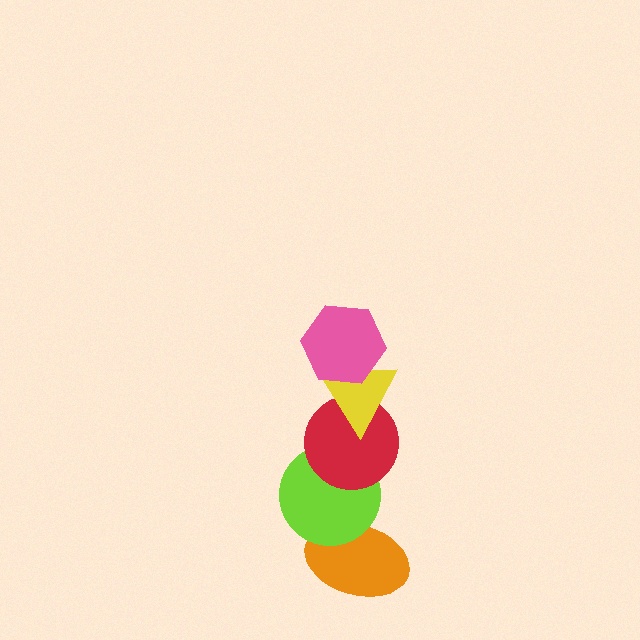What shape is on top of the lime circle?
The red circle is on top of the lime circle.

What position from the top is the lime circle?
The lime circle is 4th from the top.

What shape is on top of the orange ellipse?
The lime circle is on top of the orange ellipse.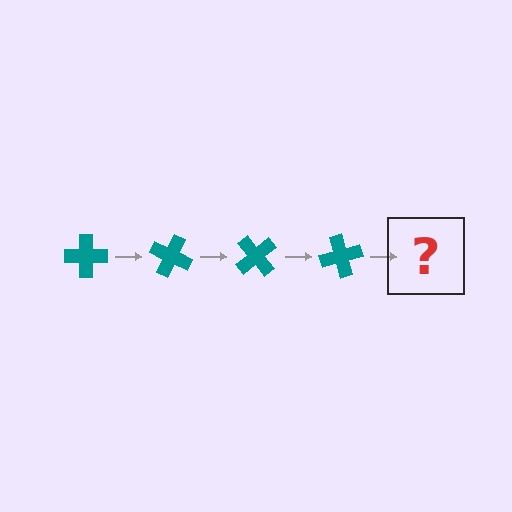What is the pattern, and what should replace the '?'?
The pattern is that the cross rotates 25 degrees each step. The '?' should be a teal cross rotated 100 degrees.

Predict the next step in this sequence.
The next step is a teal cross rotated 100 degrees.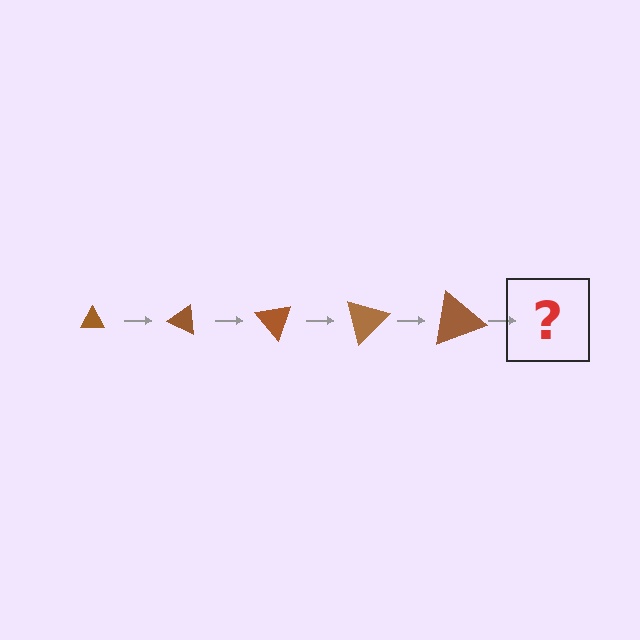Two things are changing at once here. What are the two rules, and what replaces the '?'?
The two rules are that the triangle grows larger each step and it rotates 25 degrees each step. The '?' should be a triangle, larger than the previous one and rotated 125 degrees from the start.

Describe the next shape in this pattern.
It should be a triangle, larger than the previous one and rotated 125 degrees from the start.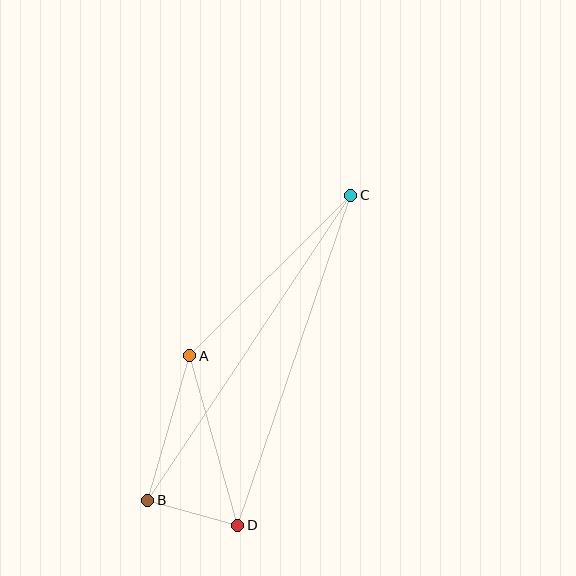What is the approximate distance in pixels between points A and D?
The distance between A and D is approximately 176 pixels.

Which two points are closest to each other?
Points B and D are closest to each other.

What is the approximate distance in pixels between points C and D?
The distance between C and D is approximately 349 pixels.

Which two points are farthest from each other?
Points B and C are farthest from each other.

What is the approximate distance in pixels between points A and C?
The distance between A and C is approximately 227 pixels.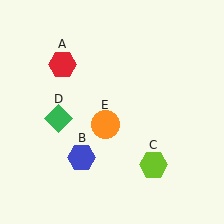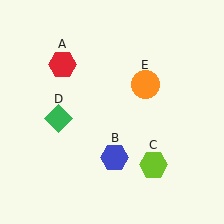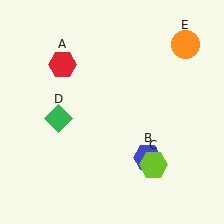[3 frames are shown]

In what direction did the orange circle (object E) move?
The orange circle (object E) moved up and to the right.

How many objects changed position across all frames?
2 objects changed position: blue hexagon (object B), orange circle (object E).